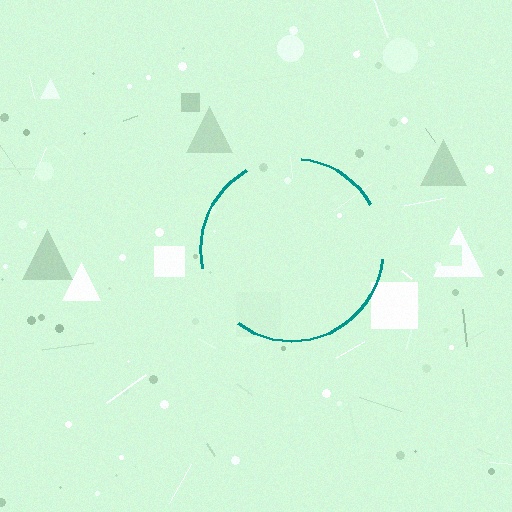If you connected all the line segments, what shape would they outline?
They would outline a circle.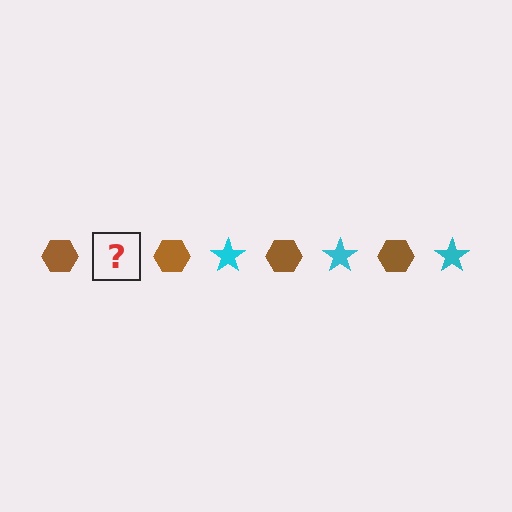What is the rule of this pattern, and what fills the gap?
The rule is that the pattern alternates between brown hexagon and cyan star. The gap should be filled with a cyan star.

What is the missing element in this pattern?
The missing element is a cyan star.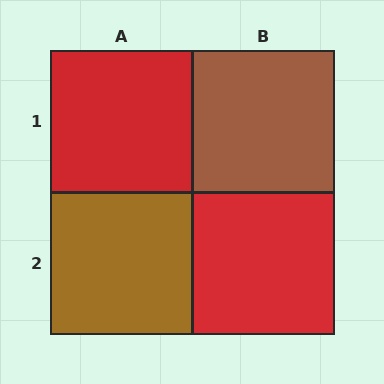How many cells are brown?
2 cells are brown.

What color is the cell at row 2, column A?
Brown.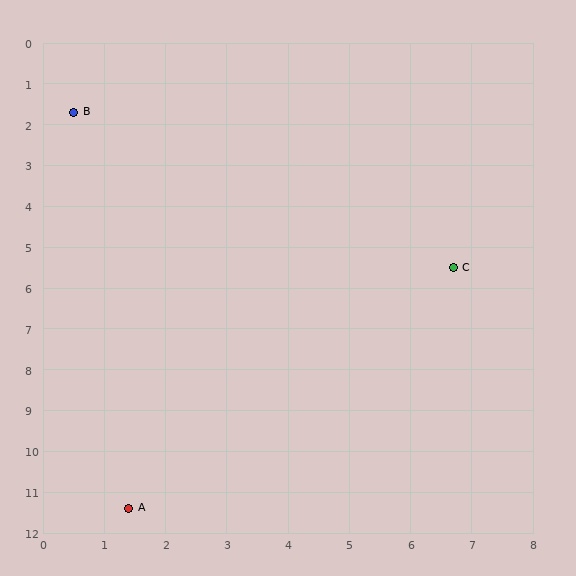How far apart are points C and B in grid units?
Points C and B are about 7.3 grid units apart.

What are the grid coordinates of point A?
Point A is at approximately (1.4, 11.4).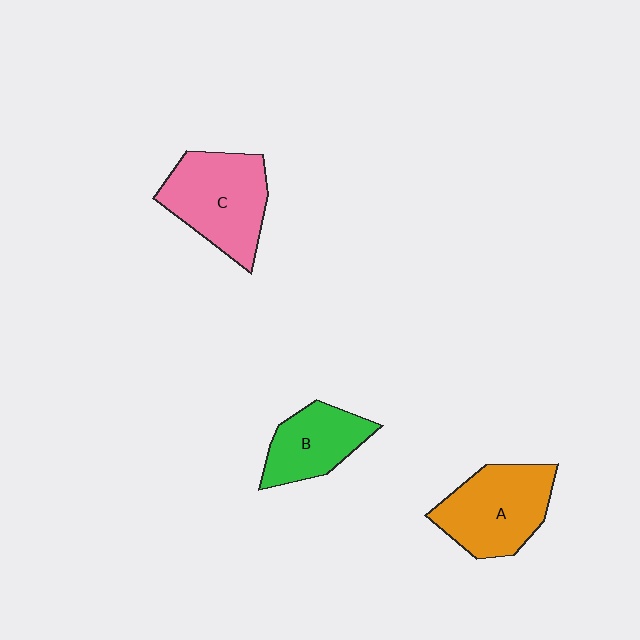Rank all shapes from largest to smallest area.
From largest to smallest: C (pink), A (orange), B (green).